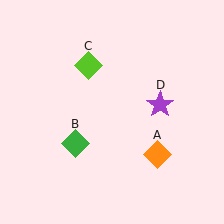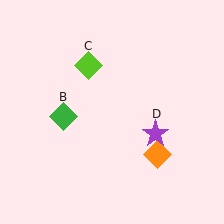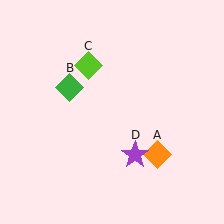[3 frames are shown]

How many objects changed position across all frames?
2 objects changed position: green diamond (object B), purple star (object D).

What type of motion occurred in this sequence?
The green diamond (object B), purple star (object D) rotated clockwise around the center of the scene.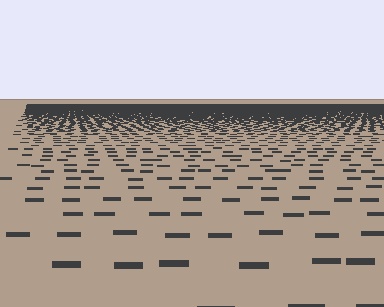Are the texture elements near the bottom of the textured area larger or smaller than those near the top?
Larger. Near the bottom, elements are closer to the viewer and appear at a bigger on-screen size.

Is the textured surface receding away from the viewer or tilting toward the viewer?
The surface is receding away from the viewer. Texture elements get smaller and denser toward the top.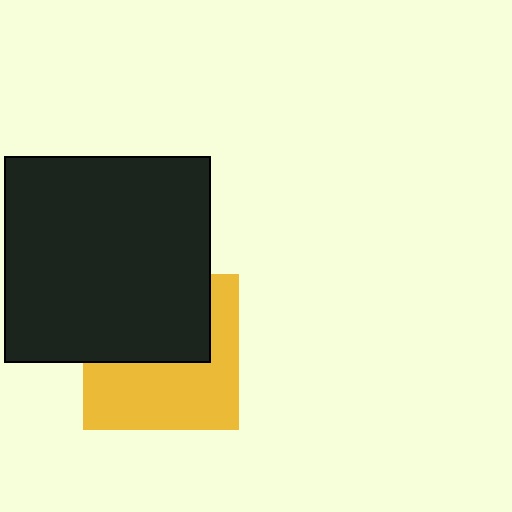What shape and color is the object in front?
The object in front is a black square.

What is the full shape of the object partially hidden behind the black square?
The partially hidden object is a yellow square.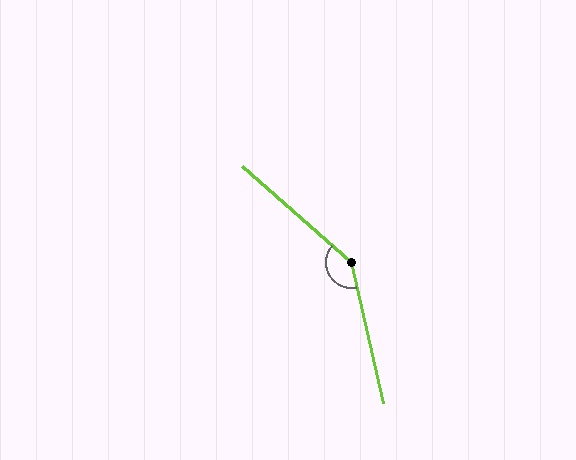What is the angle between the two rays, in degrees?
Approximately 144 degrees.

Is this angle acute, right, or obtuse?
It is obtuse.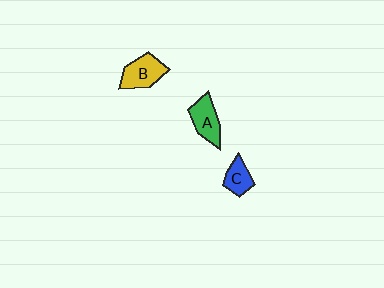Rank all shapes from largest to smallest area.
From largest to smallest: B (yellow), A (green), C (blue).